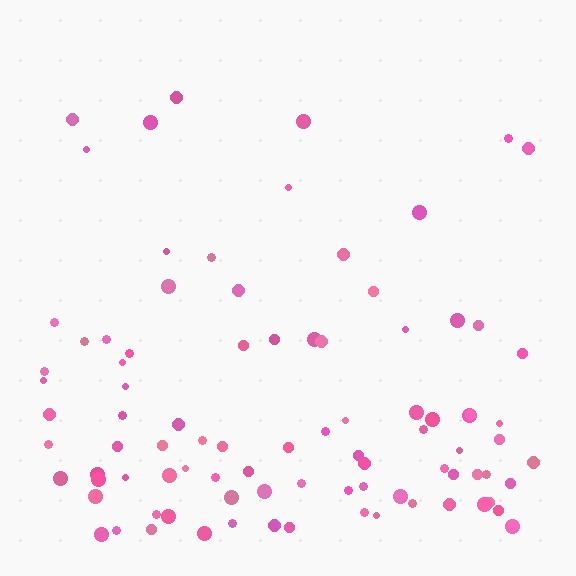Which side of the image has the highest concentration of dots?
The bottom.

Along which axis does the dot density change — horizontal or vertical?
Vertical.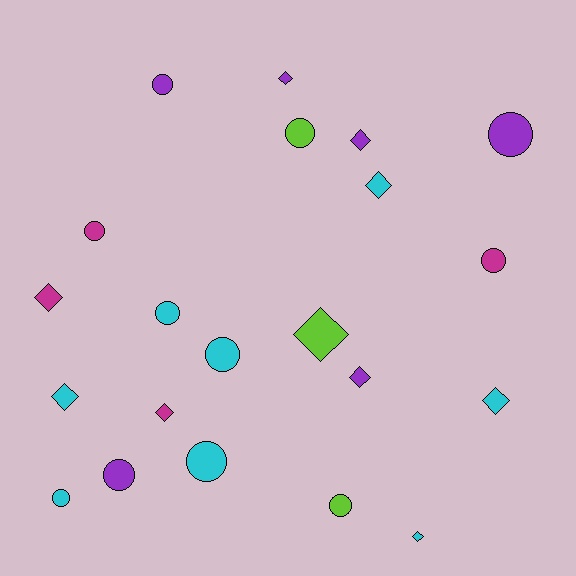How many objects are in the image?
There are 21 objects.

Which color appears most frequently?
Cyan, with 8 objects.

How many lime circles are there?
There are 2 lime circles.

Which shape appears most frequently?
Circle, with 11 objects.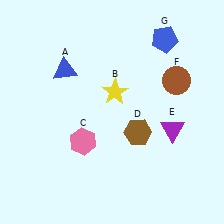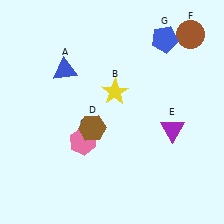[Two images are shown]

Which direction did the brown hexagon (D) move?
The brown hexagon (D) moved left.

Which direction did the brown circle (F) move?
The brown circle (F) moved up.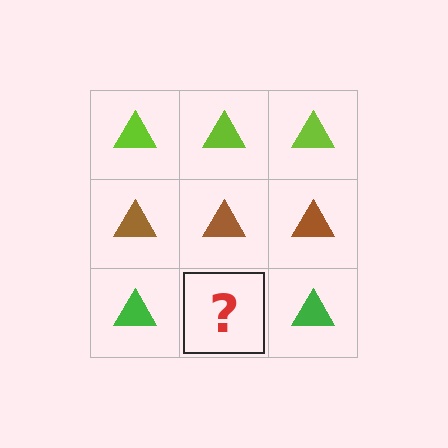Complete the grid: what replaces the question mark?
The question mark should be replaced with a green triangle.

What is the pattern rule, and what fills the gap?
The rule is that each row has a consistent color. The gap should be filled with a green triangle.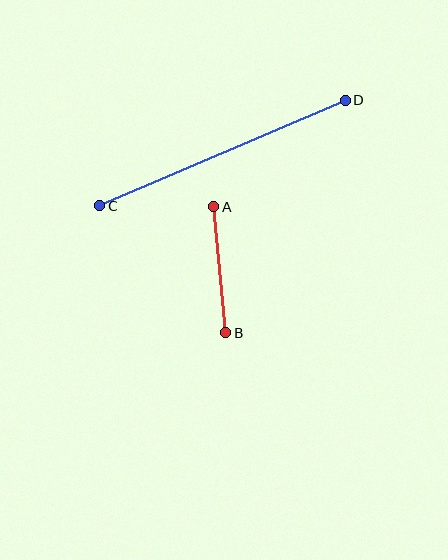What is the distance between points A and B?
The distance is approximately 127 pixels.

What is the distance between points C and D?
The distance is approximately 267 pixels.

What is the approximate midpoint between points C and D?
The midpoint is at approximately (222, 153) pixels.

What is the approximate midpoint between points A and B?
The midpoint is at approximately (220, 270) pixels.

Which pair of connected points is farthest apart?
Points C and D are farthest apart.